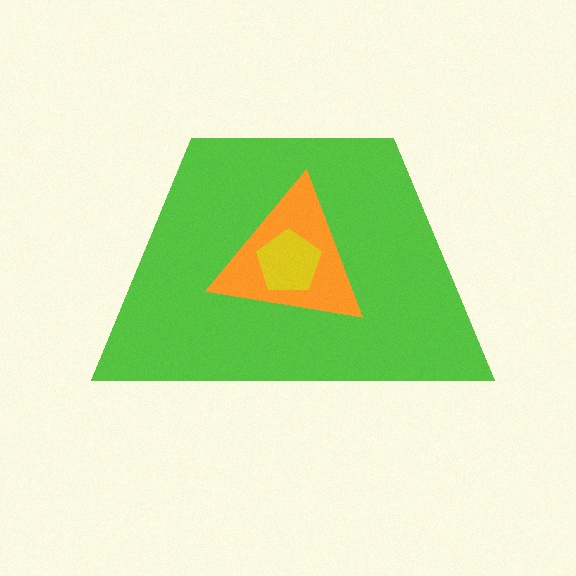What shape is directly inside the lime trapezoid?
The orange triangle.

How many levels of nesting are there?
3.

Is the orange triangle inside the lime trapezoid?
Yes.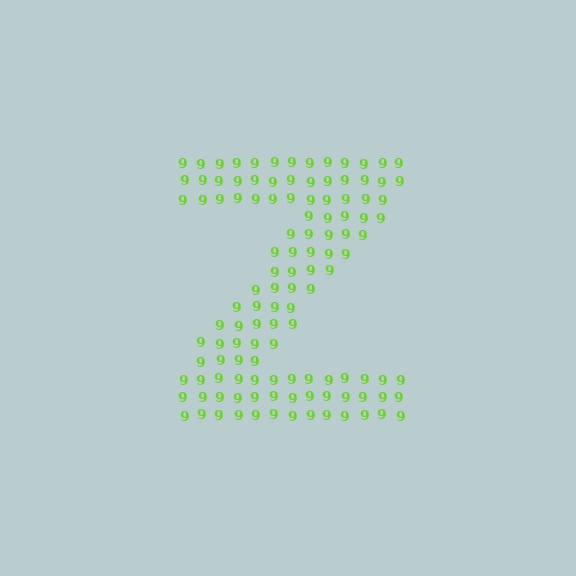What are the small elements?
The small elements are digit 9's.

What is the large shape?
The large shape is the letter Z.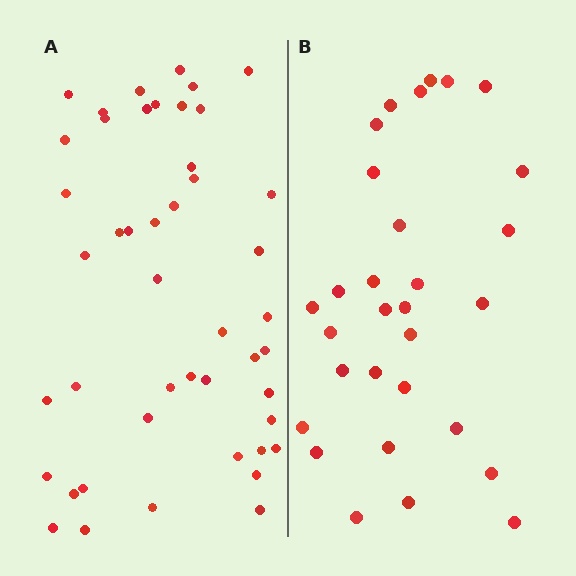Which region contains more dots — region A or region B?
Region A (the left region) has more dots.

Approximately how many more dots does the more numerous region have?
Region A has approximately 15 more dots than region B.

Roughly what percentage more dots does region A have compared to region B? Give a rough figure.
About 55% more.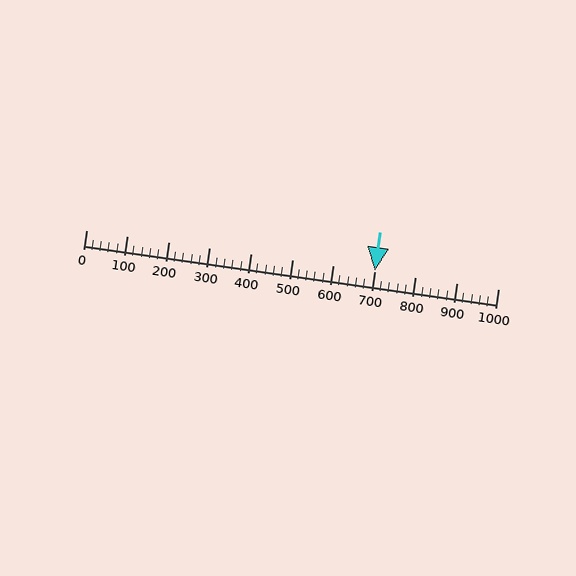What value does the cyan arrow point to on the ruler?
The cyan arrow points to approximately 700.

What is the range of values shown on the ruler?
The ruler shows values from 0 to 1000.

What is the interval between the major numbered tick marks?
The major tick marks are spaced 100 units apart.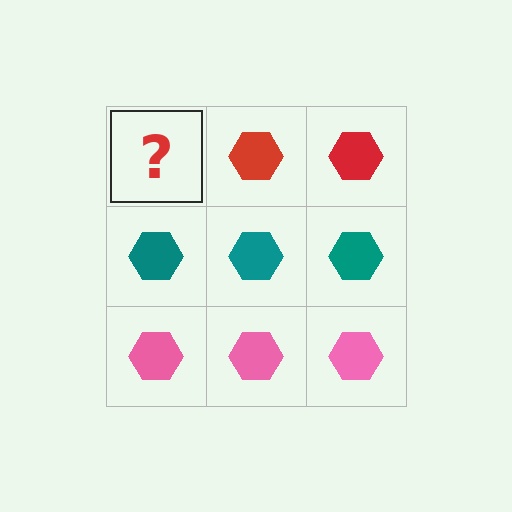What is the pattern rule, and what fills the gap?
The rule is that each row has a consistent color. The gap should be filled with a red hexagon.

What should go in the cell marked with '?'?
The missing cell should contain a red hexagon.